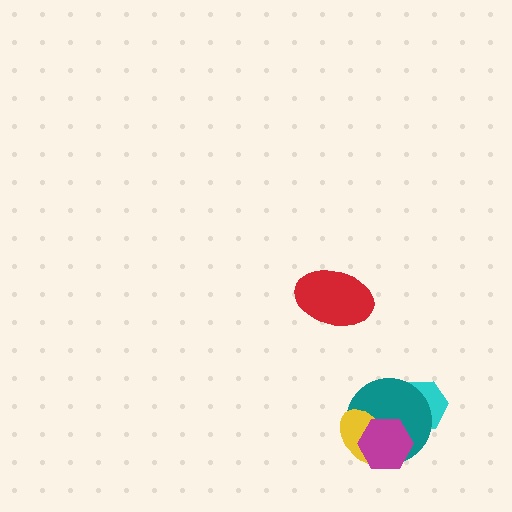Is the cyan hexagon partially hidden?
Yes, it is partially covered by another shape.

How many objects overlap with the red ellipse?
0 objects overlap with the red ellipse.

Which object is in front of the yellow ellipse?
The magenta hexagon is in front of the yellow ellipse.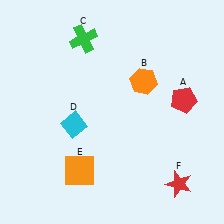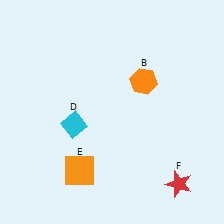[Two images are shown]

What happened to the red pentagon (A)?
The red pentagon (A) was removed in Image 2. It was in the top-right area of Image 1.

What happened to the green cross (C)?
The green cross (C) was removed in Image 2. It was in the top-left area of Image 1.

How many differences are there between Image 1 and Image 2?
There are 2 differences between the two images.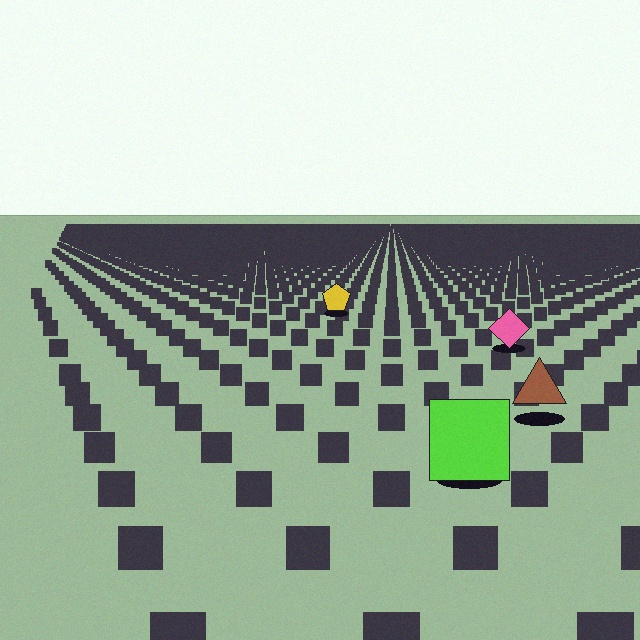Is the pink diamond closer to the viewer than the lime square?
No. The lime square is closer — you can tell from the texture gradient: the ground texture is coarser near it.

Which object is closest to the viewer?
The lime square is closest. The texture marks near it are larger and more spread out.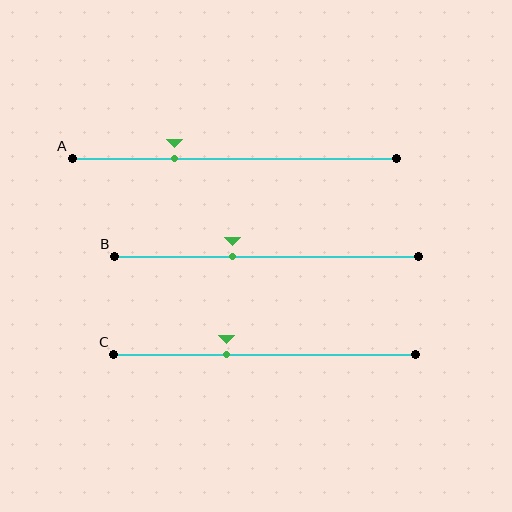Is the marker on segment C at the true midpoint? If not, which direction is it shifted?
No, the marker on segment C is shifted to the left by about 13% of the segment length.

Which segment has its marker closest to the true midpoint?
Segment B has its marker closest to the true midpoint.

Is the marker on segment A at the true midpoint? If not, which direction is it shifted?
No, the marker on segment A is shifted to the left by about 18% of the segment length.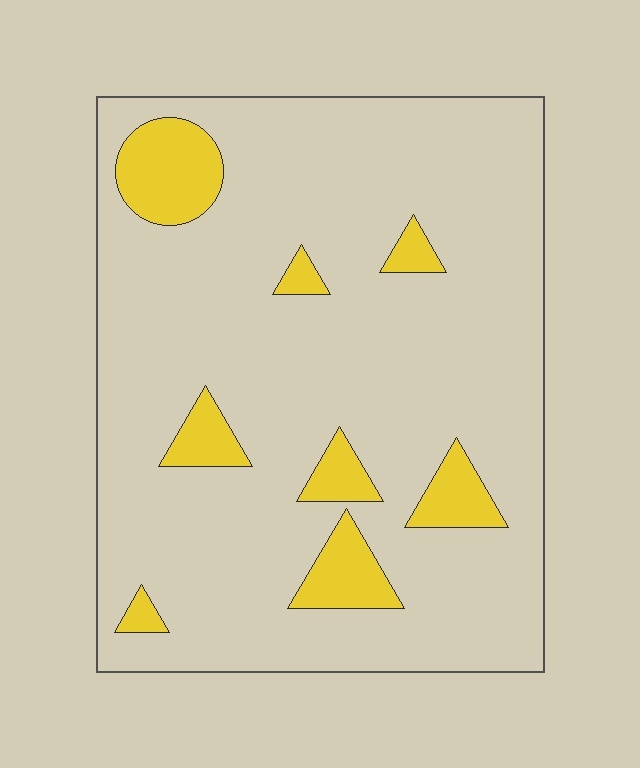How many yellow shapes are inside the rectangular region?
8.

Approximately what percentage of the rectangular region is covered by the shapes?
Approximately 15%.